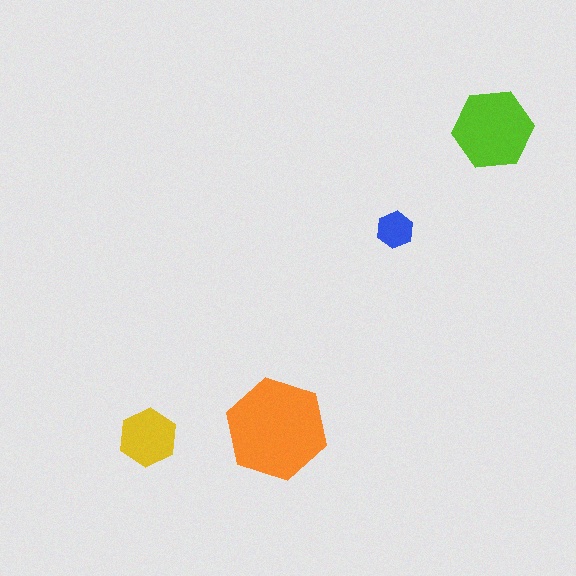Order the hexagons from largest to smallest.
the orange one, the lime one, the yellow one, the blue one.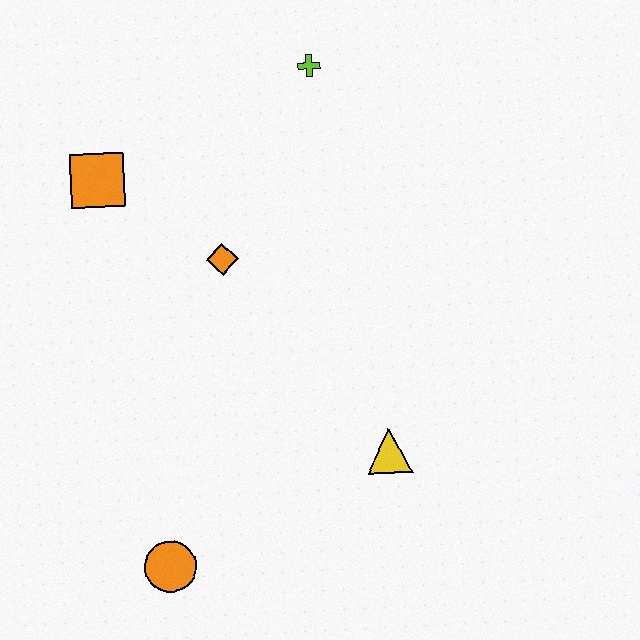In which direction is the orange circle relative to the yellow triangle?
The orange circle is to the left of the yellow triangle.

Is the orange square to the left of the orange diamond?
Yes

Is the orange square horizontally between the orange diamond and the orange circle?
No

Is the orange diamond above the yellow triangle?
Yes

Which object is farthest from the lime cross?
The orange circle is farthest from the lime cross.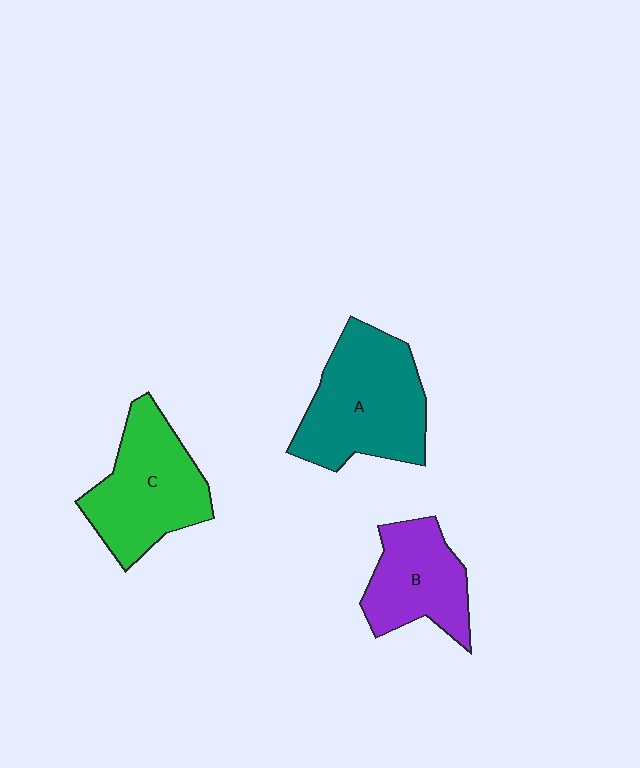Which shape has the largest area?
Shape A (teal).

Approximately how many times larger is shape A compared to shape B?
Approximately 1.5 times.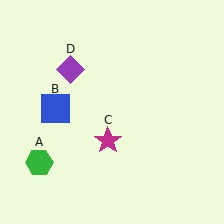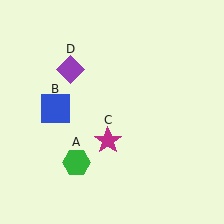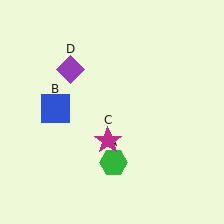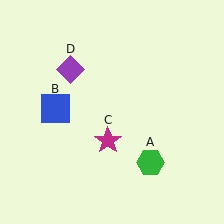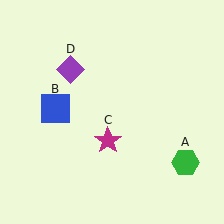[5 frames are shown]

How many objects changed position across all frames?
1 object changed position: green hexagon (object A).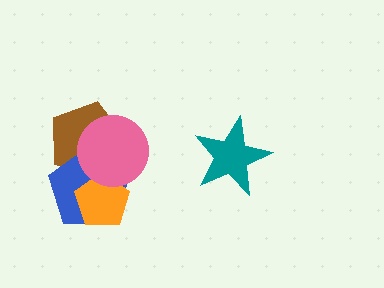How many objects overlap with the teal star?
0 objects overlap with the teal star.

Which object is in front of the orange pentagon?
The pink circle is in front of the orange pentagon.